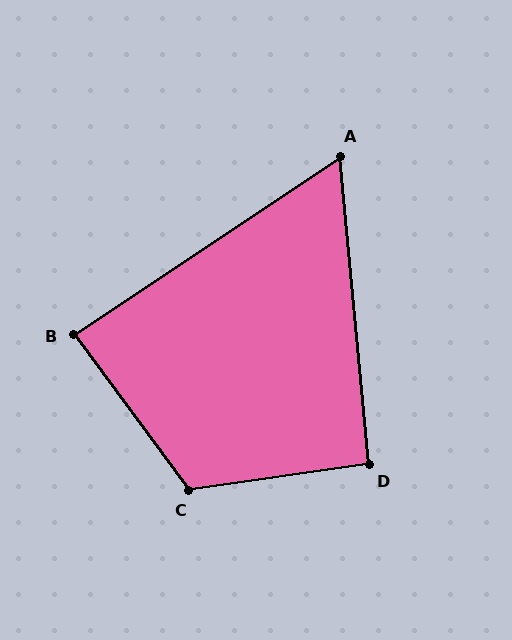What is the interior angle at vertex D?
Approximately 93 degrees (approximately right).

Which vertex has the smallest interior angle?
A, at approximately 62 degrees.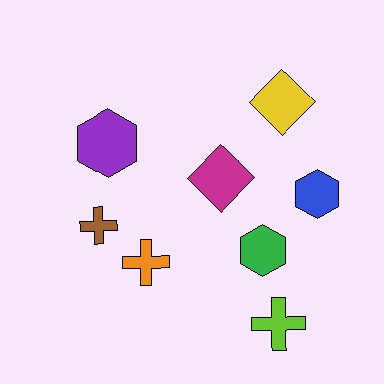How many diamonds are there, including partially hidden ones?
There are 2 diamonds.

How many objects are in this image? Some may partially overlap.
There are 8 objects.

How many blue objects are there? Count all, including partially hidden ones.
There is 1 blue object.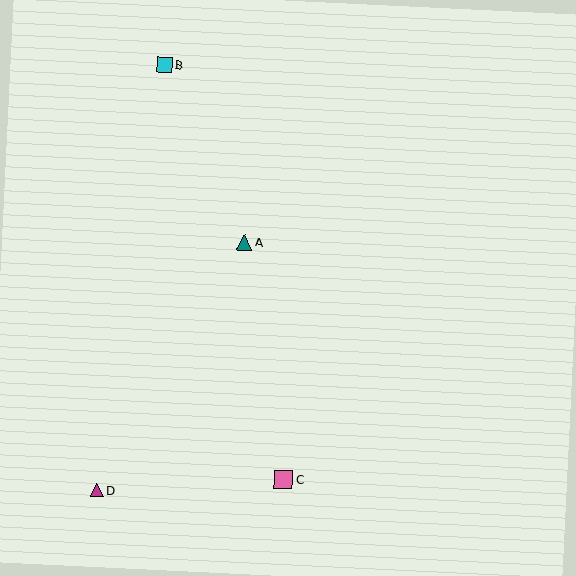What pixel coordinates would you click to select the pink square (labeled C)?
Click at (284, 479) to select the pink square C.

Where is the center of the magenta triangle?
The center of the magenta triangle is at (97, 490).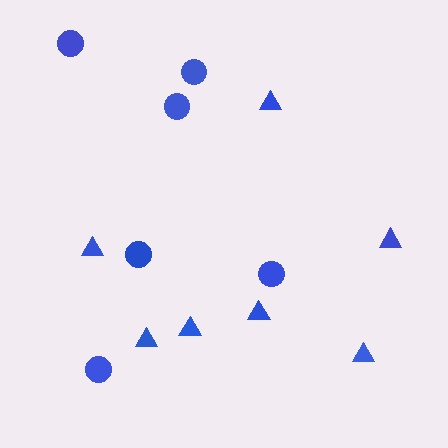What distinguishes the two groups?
There are 2 groups: one group of circles (6) and one group of triangles (7).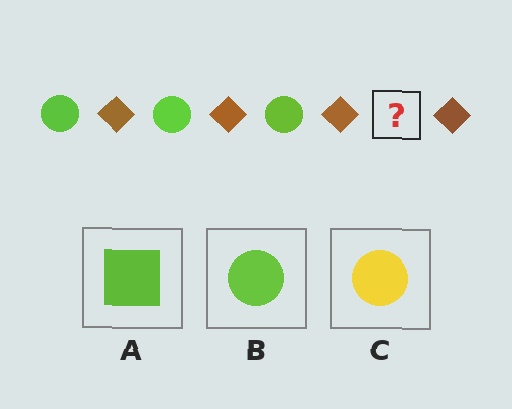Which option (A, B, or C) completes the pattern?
B.